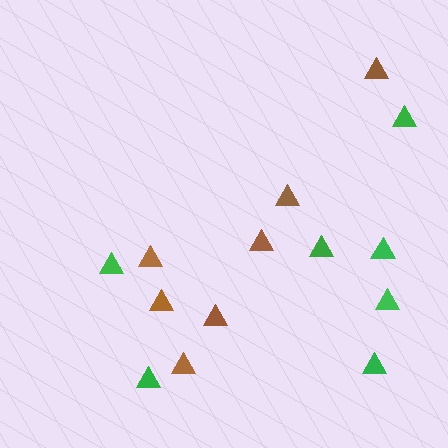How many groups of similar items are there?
There are 2 groups: one group of brown triangles (7) and one group of green triangles (7).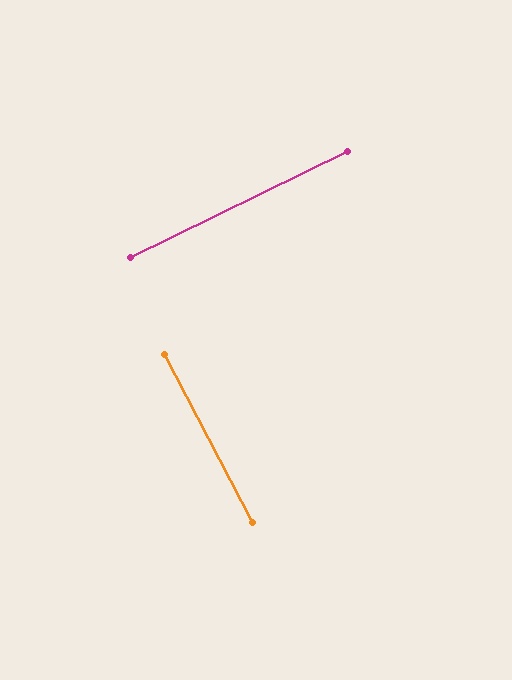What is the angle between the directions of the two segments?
Approximately 88 degrees.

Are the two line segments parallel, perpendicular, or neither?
Perpendicular — they meet at approximately 88°.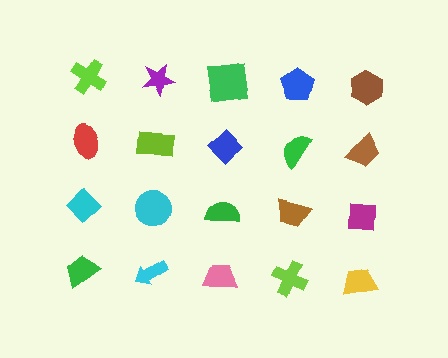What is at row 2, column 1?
A red ellipse.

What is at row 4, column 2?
A cyan arrow.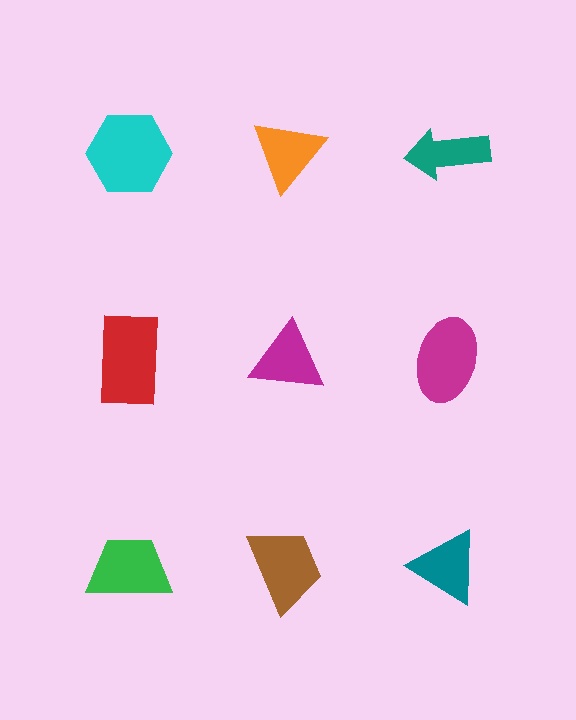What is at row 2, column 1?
A red rectangle.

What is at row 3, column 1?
A green trapezoid.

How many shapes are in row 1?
3 shapes.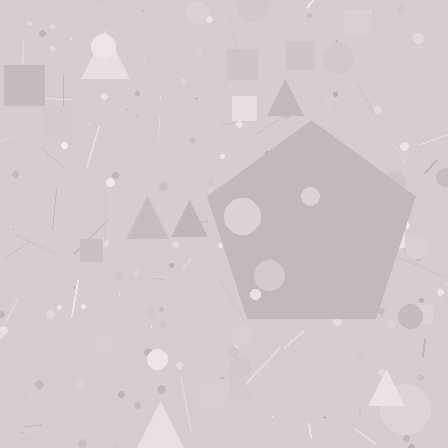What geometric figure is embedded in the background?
A pentagon is embedded in the background.